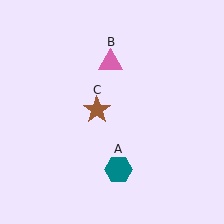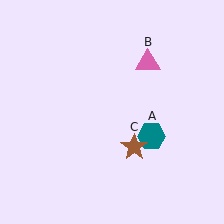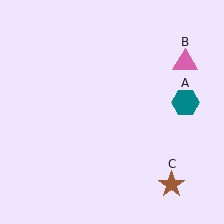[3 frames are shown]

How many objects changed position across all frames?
3 objects changed position: teal hexagon (object A), pink triangle (object B), brown star (object C).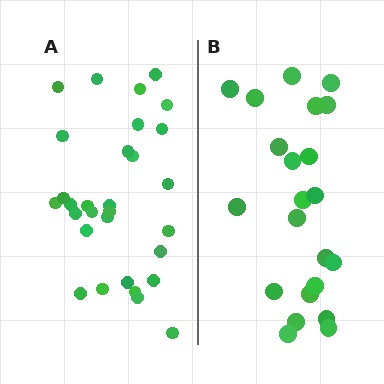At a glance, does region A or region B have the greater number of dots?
Region A (the left region) has more dots.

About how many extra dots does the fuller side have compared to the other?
Region A has roughly 8 or so more dots than region B.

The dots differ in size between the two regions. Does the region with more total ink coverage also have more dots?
No. Region B has more total ink coverage because its dots are larger, but region A actually contains more individual dots. Total area can be misleading — the number of items is what matters here.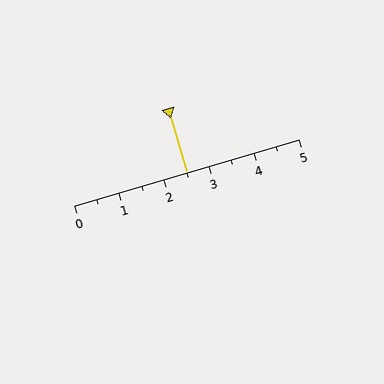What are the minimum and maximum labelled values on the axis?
The axis runs from 0 to 5.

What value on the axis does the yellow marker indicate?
The marker indicates approximately 2.5.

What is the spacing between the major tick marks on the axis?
The major ticks are spaced 1 apart.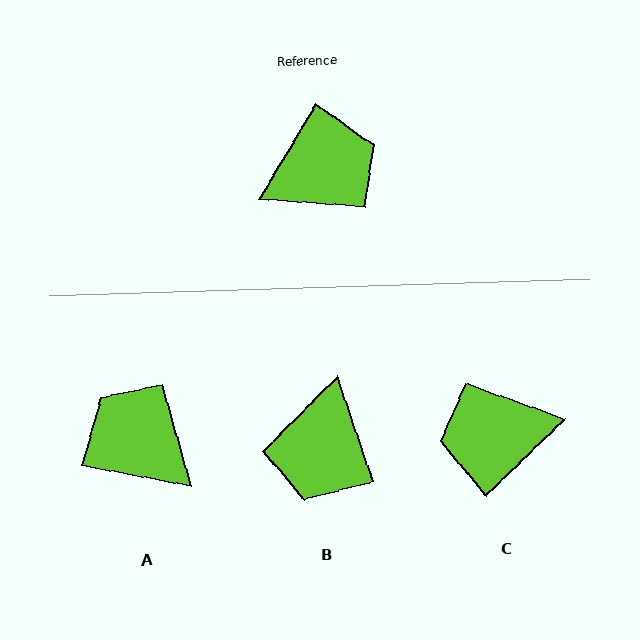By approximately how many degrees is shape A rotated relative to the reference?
Approximately 110 degrees counter-clockwise.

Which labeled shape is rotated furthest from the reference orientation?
C, about 165 degrees away.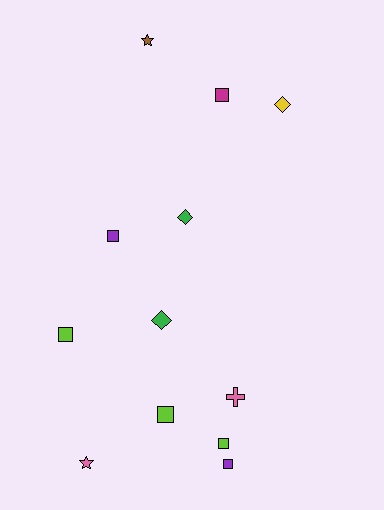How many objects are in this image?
There are 12 objects.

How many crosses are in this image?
There is 1 cross.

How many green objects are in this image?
There are 2 green objects.